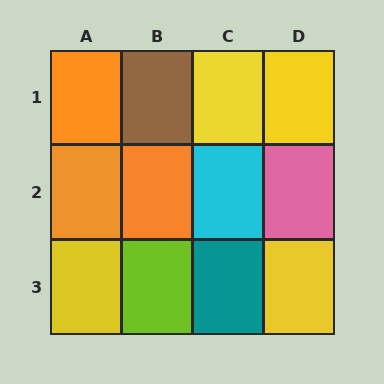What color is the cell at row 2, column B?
Orange.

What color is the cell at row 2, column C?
Cyan.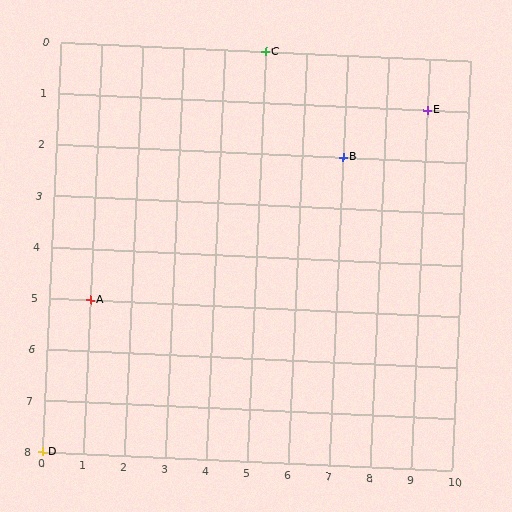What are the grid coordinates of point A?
Point A is at grid coordinates (1, 5).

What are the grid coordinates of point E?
Point E is at grid coordinates (9, 1).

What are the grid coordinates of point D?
Point D is at grid coordinates (0, 8).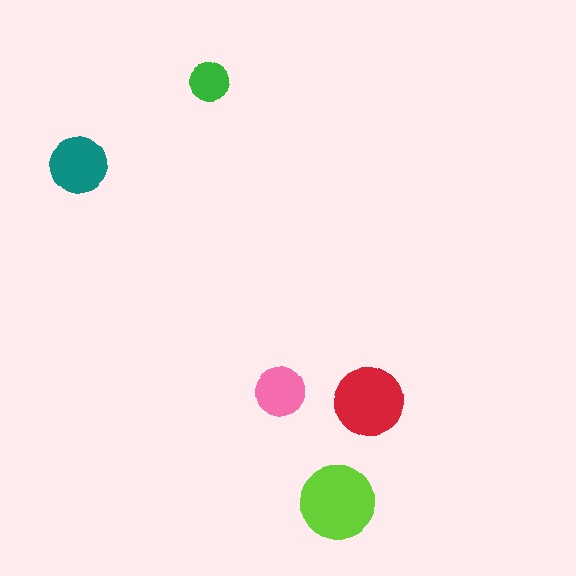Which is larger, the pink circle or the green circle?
The pink one.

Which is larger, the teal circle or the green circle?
The teal one.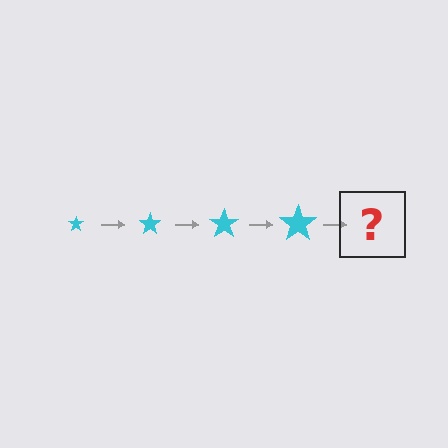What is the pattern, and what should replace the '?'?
The pattern is that the star gets progressively larger each step. The '?' should be a cyan star, larger than the previous one.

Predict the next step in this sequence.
The next step is a cyan star, larger than the previous one.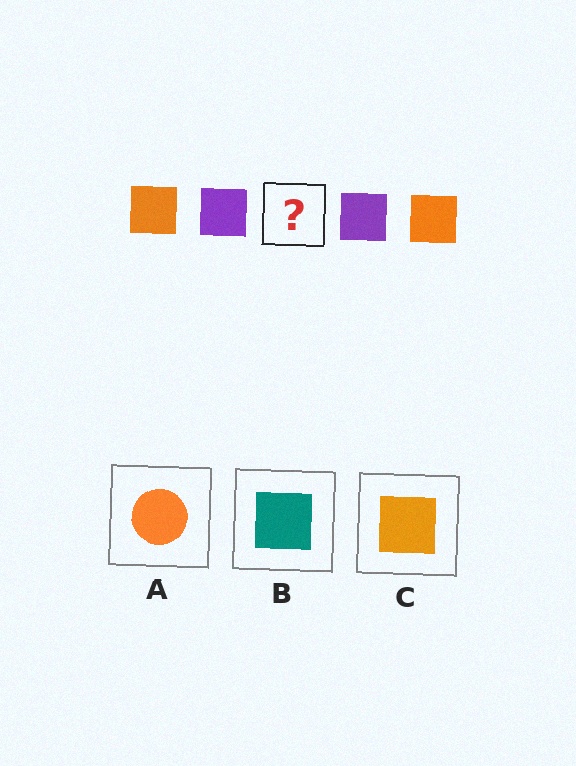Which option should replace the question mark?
Option C.